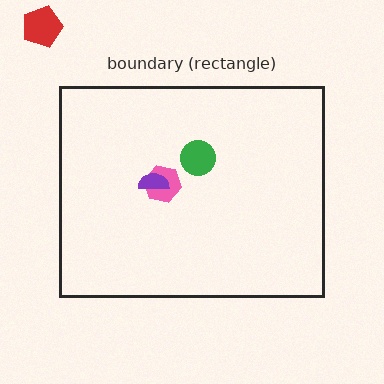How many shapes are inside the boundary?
3 inside, 1 outside.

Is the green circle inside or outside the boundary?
Inside.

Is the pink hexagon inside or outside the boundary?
Inside.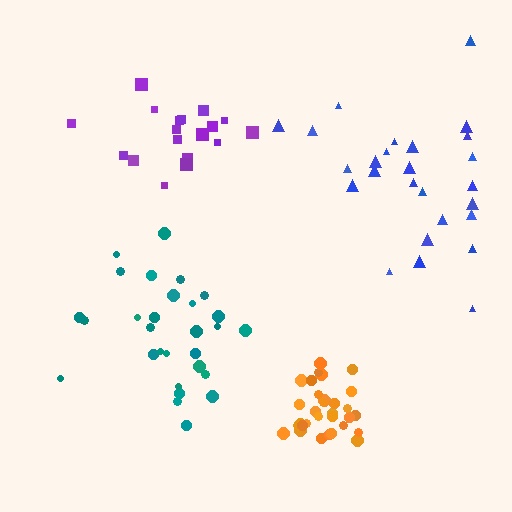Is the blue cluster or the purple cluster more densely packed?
Purple.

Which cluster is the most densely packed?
Orange.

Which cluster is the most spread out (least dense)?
Blue.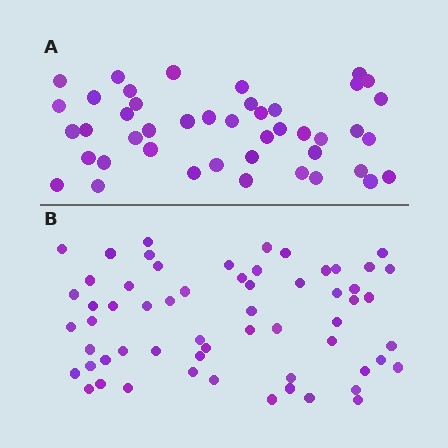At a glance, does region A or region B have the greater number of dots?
Region B (the bottom region) has more dots.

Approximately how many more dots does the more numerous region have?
Region B has approximately 15 more dots than region A.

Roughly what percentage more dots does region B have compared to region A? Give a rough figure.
About 35% more.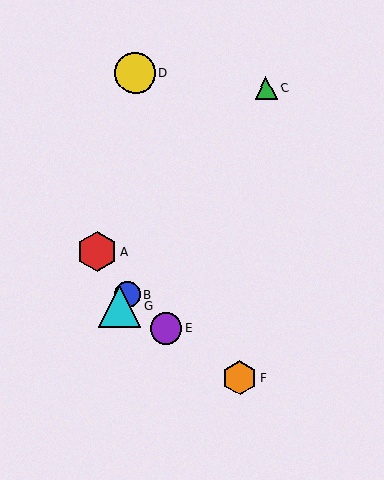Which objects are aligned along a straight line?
Objects B, C, G are aligned along a straight line.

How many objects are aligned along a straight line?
3 objects (B, C, G) are aligned along a straight line.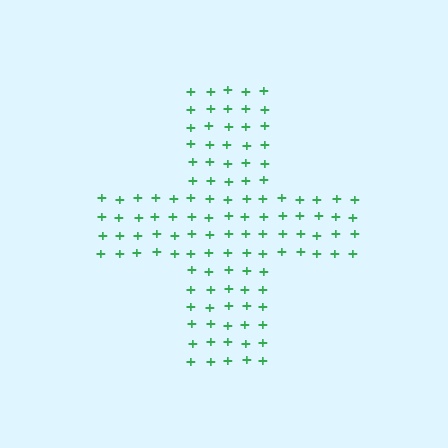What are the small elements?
The small elements are plus signs.